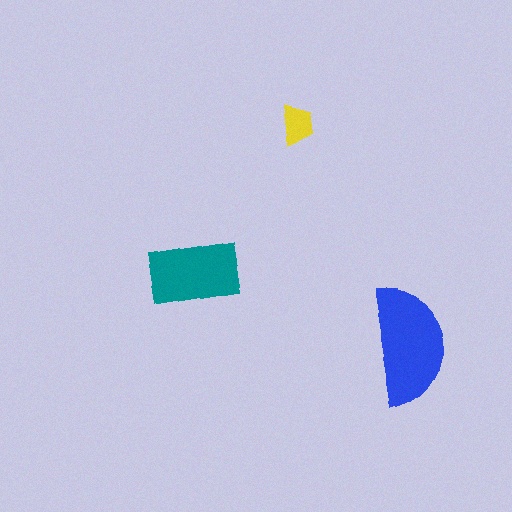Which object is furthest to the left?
The teal rectangle is leftmost.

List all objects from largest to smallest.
The blue semicircle, the teal rectangle, the yellow trapezoid.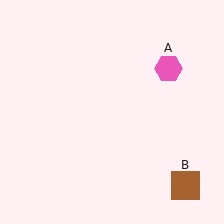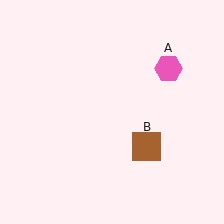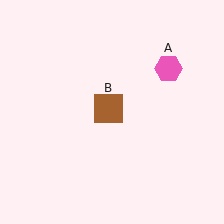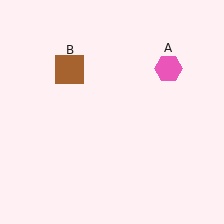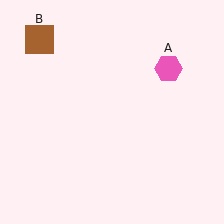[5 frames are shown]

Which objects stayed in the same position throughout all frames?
Pink hexagon (object A) remained stationary.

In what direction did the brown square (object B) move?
The brown square (object B) moved up and to the left.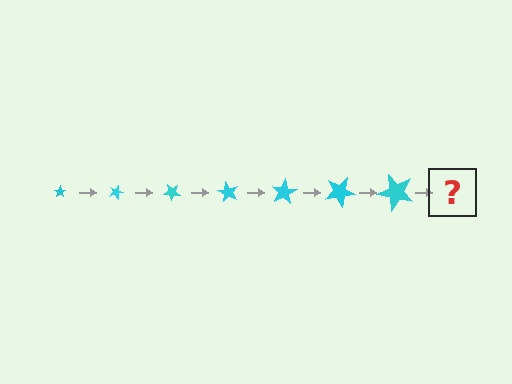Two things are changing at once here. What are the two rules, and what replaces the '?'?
The two rules are that the star grows larger each step and it rotates 20 degrees each step. The '?' should be a star, larger than the previous one and rotated 140 degrees from the start.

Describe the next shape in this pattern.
It should be a star, larger than the previous one and rotated 140 degrees from the start.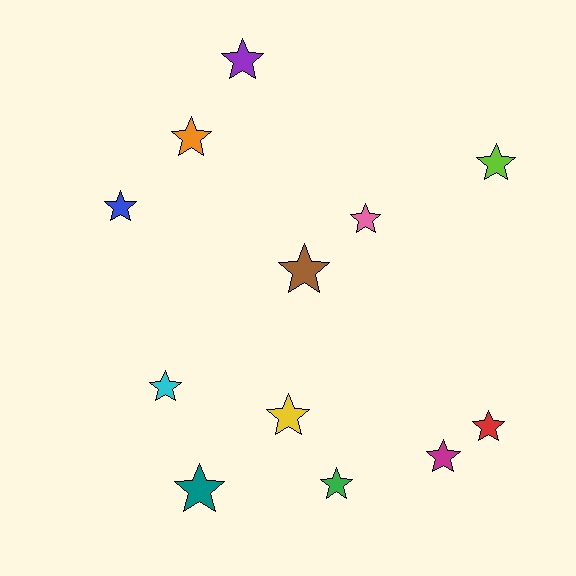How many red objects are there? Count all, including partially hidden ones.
There is 1 red object.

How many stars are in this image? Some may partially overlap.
There are 12 stars.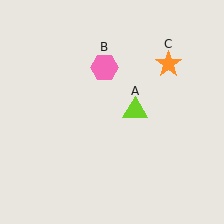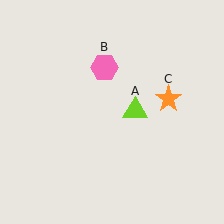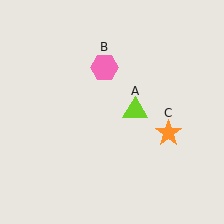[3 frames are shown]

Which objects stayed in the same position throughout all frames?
Lime triangle (object A) and pink hexagon (object B) remained stationary.